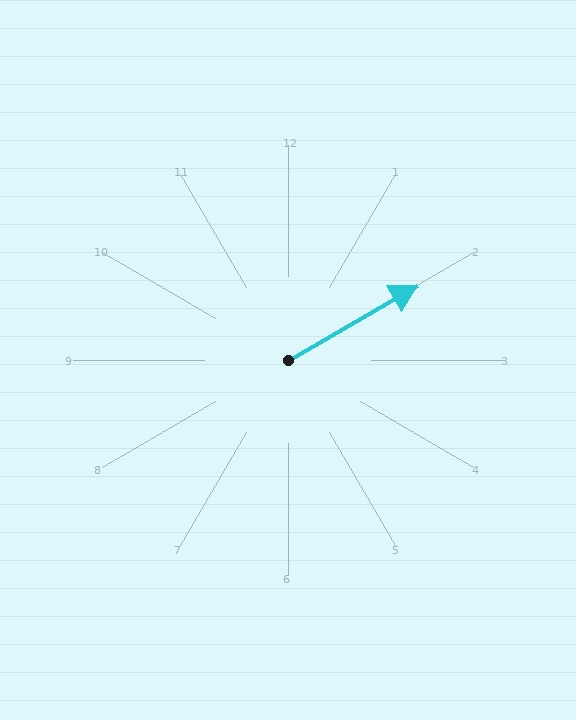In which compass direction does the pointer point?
Northeast.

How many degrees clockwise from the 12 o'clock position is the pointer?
Approximately 60 degrees.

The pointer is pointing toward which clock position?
Roughly 2 o'clock.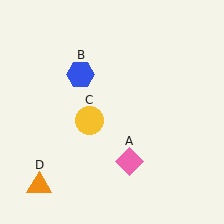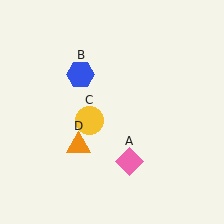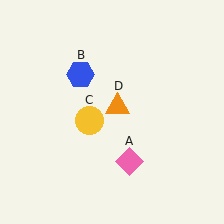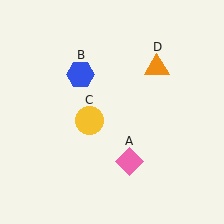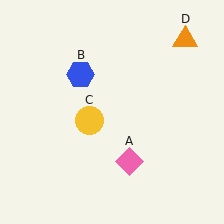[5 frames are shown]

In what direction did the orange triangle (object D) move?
The orange triangle (object D) moved up and to the right.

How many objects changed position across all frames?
1 object changed position: orange triangle (object D).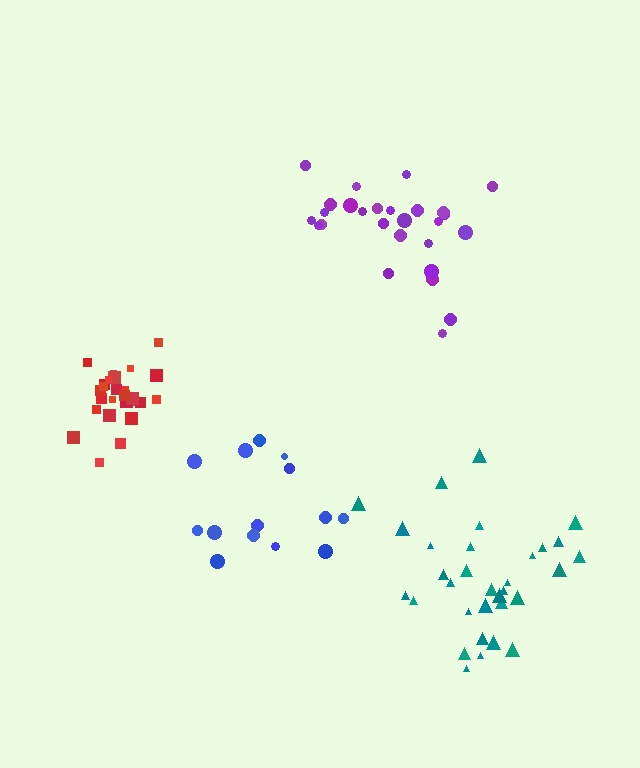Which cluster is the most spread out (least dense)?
Blue.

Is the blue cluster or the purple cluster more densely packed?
Purple.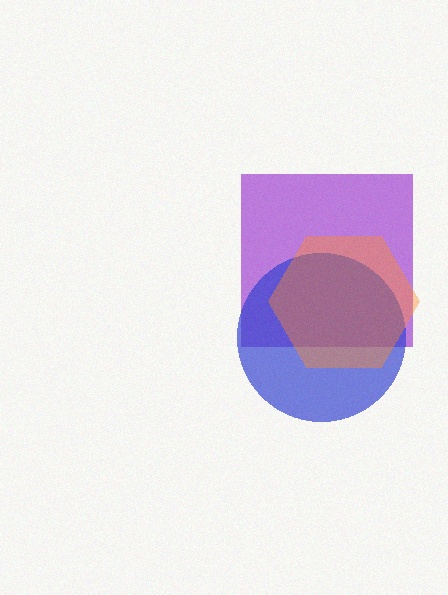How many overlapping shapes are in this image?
There are 3 overlapping shapes in the image.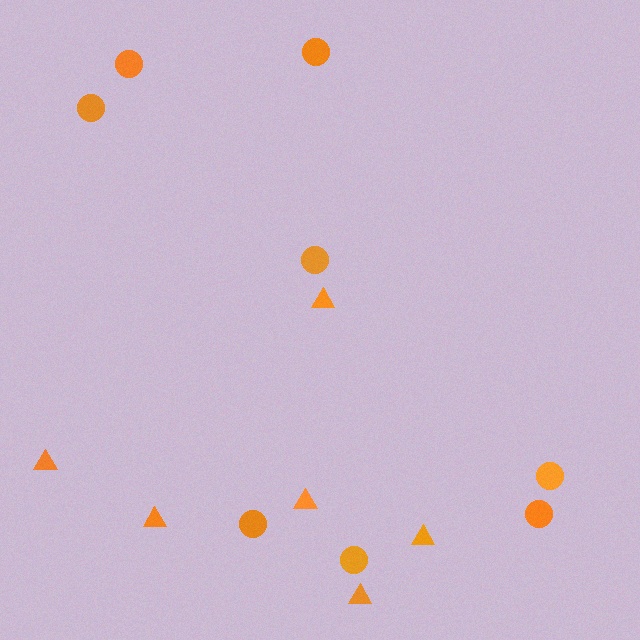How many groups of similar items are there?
There are 2 groups: one group of triangles (6) and one group of circles (8).